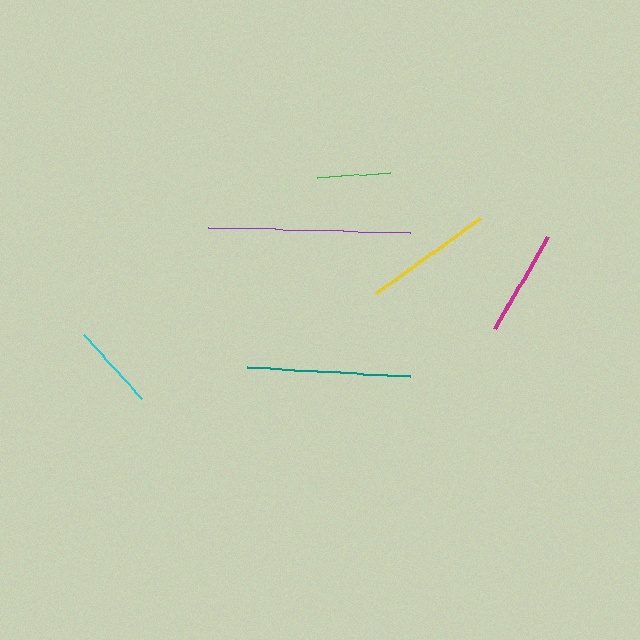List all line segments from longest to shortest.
From longest to shortest: purple, teal, yellow, magenta, cyan, green.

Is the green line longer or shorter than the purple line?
The purple line is longer than the green line.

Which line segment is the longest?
The purple line is the longest at approximately 202 pixels.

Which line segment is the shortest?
The green line is the shortest at approximately 73 pixels.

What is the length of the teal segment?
The teal segment is approximately 163 pixels long.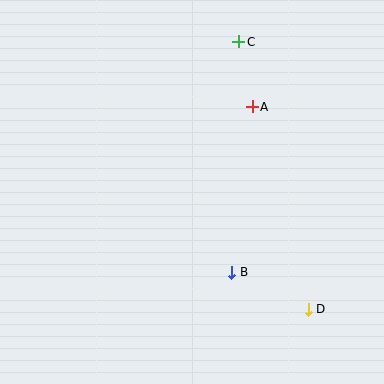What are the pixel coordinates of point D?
Point D is at (308, 309).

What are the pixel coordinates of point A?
Point A is at (252, 107).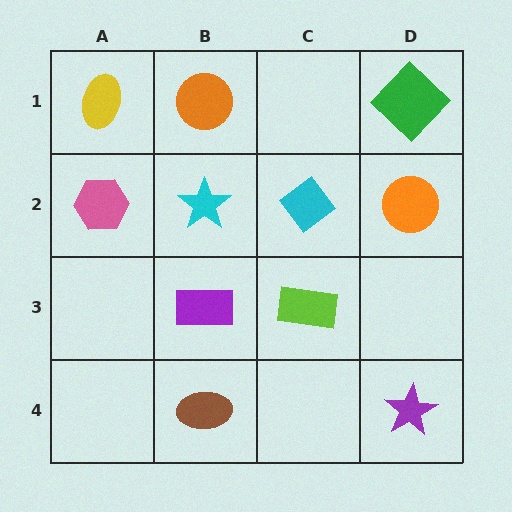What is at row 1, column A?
A yellow ellipse.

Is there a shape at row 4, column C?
No, that cell is empty.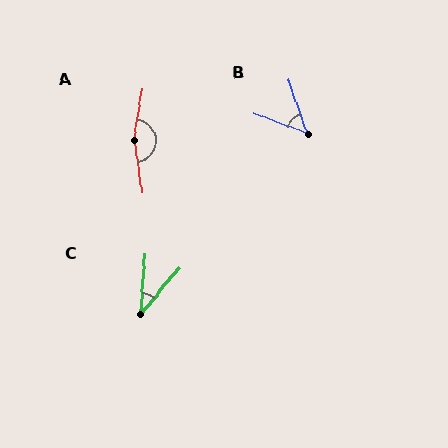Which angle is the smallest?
C, at approximately 35 degrees.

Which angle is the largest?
A, at approximately 162 degrees.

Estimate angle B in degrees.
Approximately 50 degrees.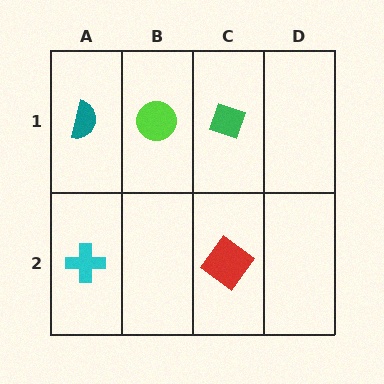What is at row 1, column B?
A lime circle.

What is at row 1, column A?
A teal semicircle.